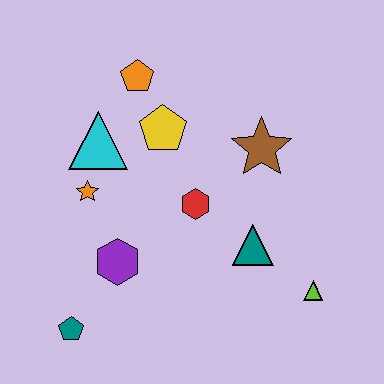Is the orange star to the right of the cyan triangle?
No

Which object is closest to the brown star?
The red hexagon is closest to the brown star.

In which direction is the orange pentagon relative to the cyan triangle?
The orange pentagon is above the cyan triangle.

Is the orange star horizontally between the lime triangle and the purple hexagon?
No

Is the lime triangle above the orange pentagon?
No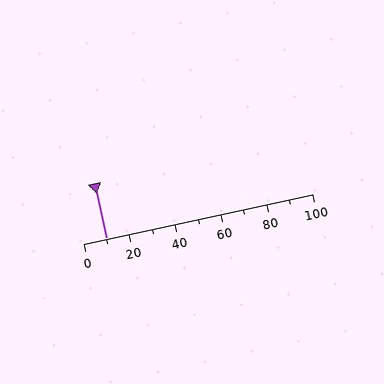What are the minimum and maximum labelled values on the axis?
The axis runs from 0 to 100.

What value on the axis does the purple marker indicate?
The marker indicates approximately 10.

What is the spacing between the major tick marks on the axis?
The major ticks are spaced 20 apart.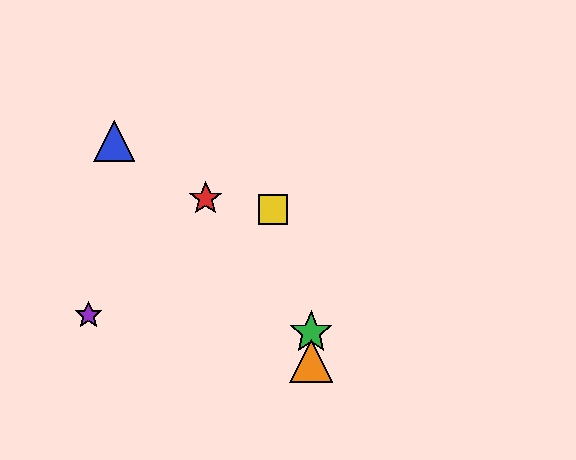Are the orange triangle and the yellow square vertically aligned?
No, the orange triangle is at x≈311 and the yellow square is at x≈273.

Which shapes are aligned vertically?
The green star, the orange triangle are aligned vertically.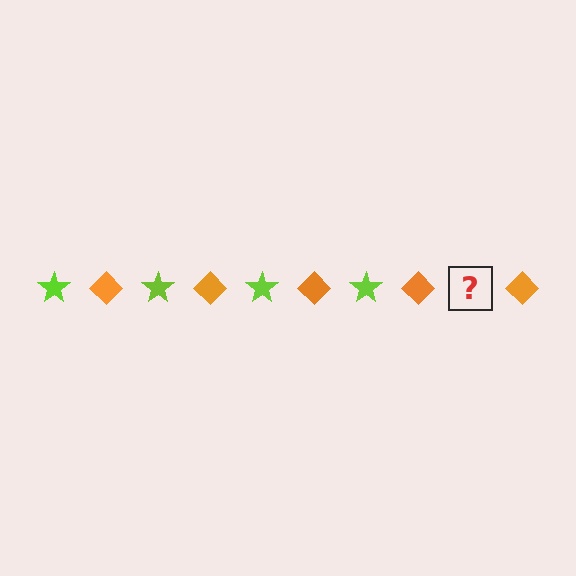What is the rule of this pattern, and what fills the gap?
The rule is that the pattern alternates between lime star and orange diamond. The gap should be filled with a lime star.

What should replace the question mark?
The question mark should be replaced with a lime star.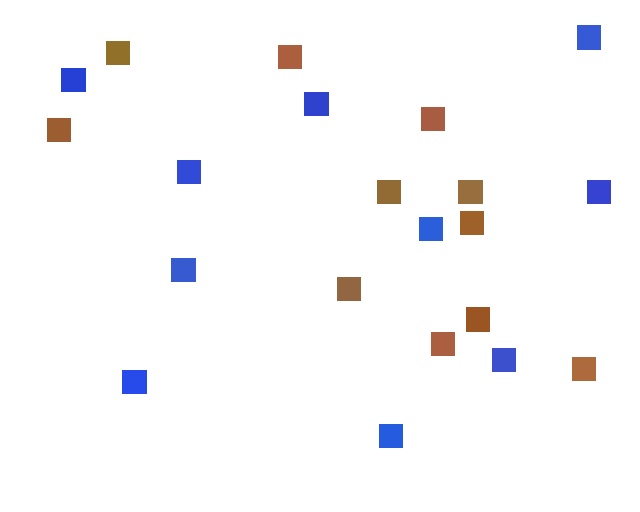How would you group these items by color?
There are 2 groups: one group of blue squares (10) and one group of brown squares (11).